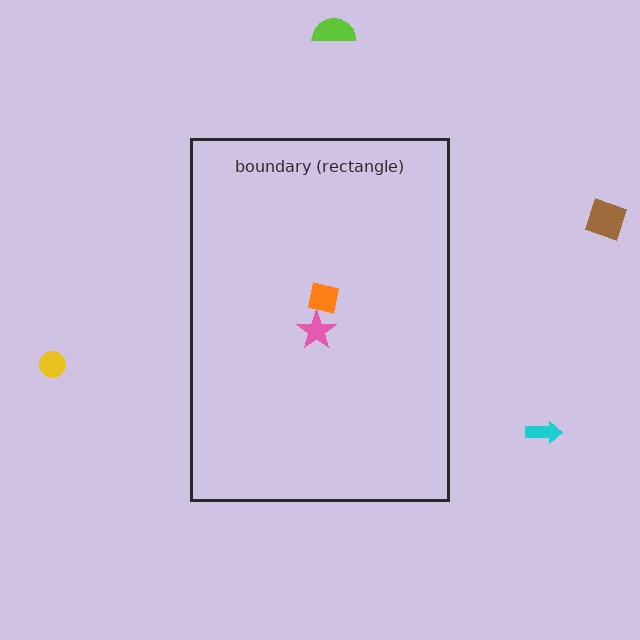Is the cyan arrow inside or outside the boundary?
Outside.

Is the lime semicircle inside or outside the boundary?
Outside.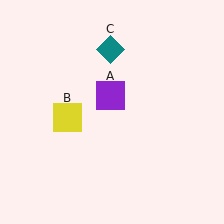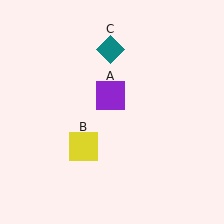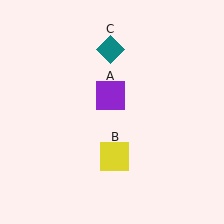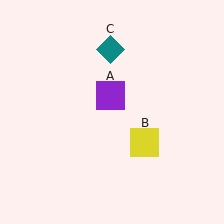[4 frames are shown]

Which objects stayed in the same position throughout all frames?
Purple square (object A) and teal diamond (object C) remained stationary.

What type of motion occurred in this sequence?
The yellow square (object B) rotated counterclockwise around the center of the scene.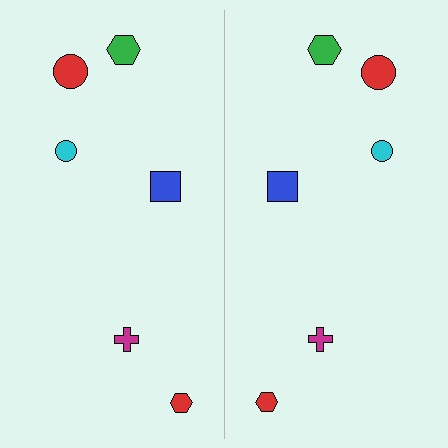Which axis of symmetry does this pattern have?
The pattern has a vertical axis of symmetry running through the center of the image.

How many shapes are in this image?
There are 12 shapes in this image.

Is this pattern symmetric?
Yes, this pattern has bilateral (reflection) symmetry.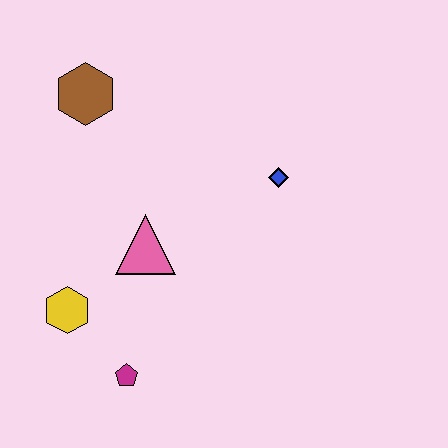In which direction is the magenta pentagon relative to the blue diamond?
The magenta pentagon is below the blue diamond.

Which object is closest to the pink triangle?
The yellow hexagon is closest to the pink triangle.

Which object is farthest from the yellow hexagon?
The blue diamond is farthest from the yellow hexagon.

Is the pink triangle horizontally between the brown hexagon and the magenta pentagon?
No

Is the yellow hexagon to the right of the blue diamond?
No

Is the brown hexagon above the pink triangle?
Yes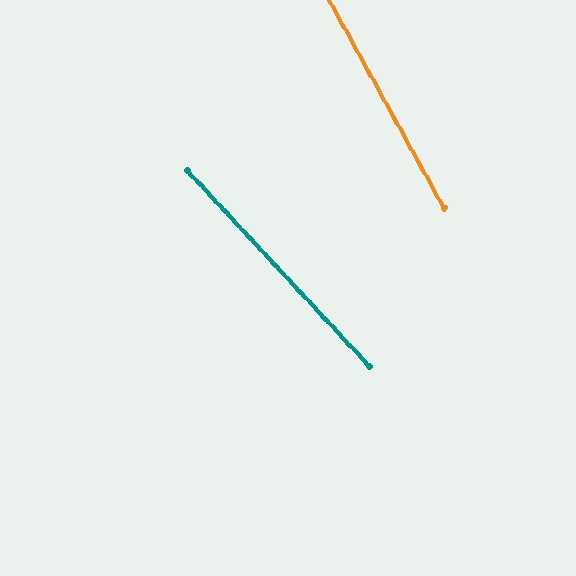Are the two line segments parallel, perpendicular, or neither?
Neither parallel nor perpendicular — they differ by about 14°.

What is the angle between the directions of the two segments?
Approximately 14 degrees.